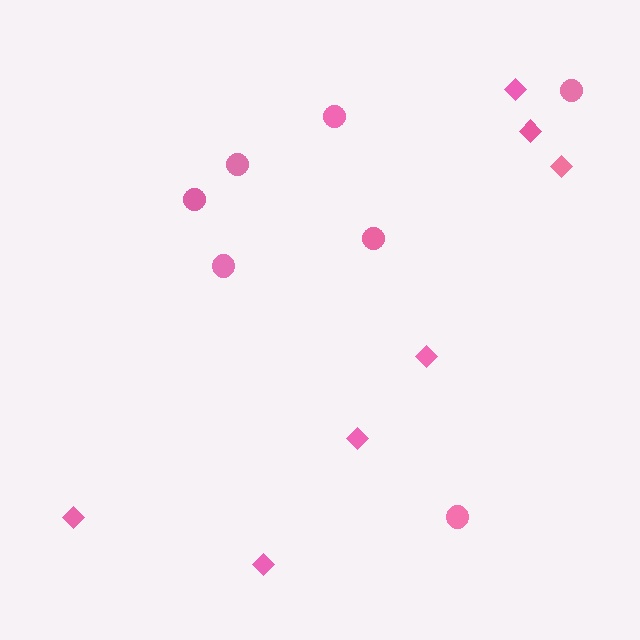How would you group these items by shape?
There are 2 groups: one group of diamonds (7) and one group of circles (7).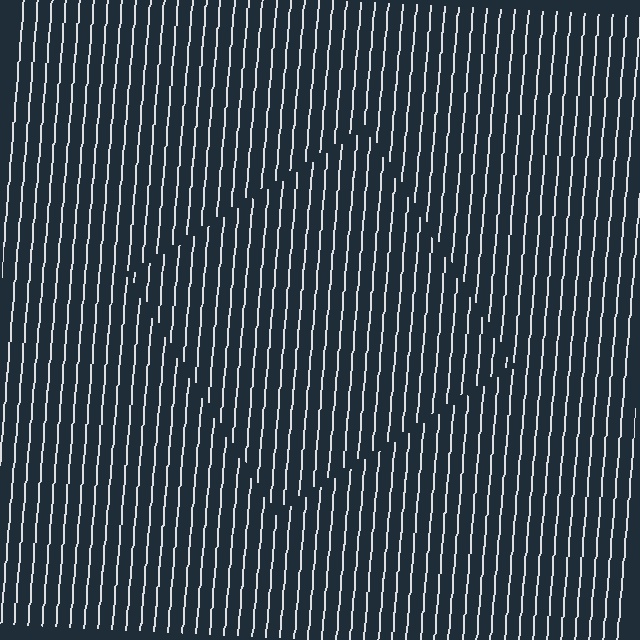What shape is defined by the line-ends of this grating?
An illusory square. The interior of the shape contains the same grating, shifted by half a period — the contour is defined by the phase discontinuity where line-ends from the inner and outer gratings abut.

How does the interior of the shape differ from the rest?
The interior of the shape contains the same grating, shifted by half a period — the contour is defined by the phase discontinuity where line-ends from the inner and outer gratings abut.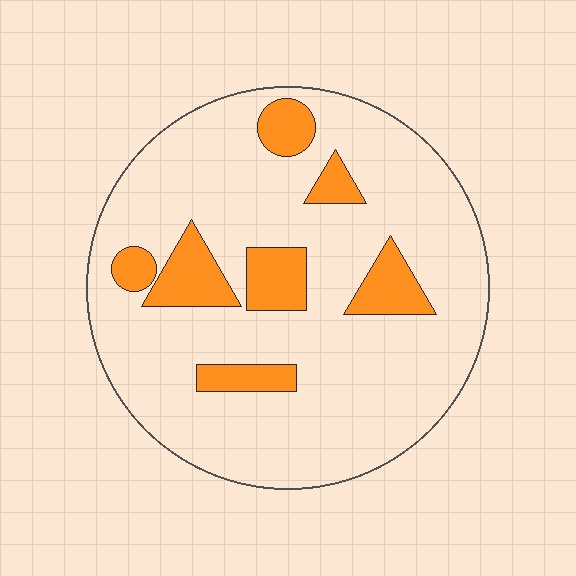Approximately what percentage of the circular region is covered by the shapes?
Approximately 15%.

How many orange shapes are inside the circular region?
7.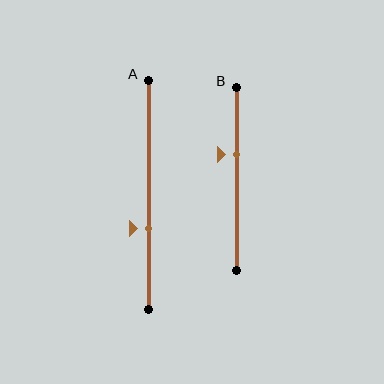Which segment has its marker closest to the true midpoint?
Segment B has its marker closest to the true midpoint.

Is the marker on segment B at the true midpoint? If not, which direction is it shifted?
No, the marker on segment B is shifted upward by about 13% of the segment length.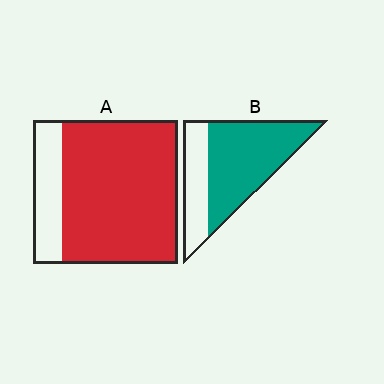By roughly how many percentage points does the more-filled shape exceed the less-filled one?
By roughly 10 percentage points (A over B).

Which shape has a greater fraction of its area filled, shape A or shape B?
Shape A.